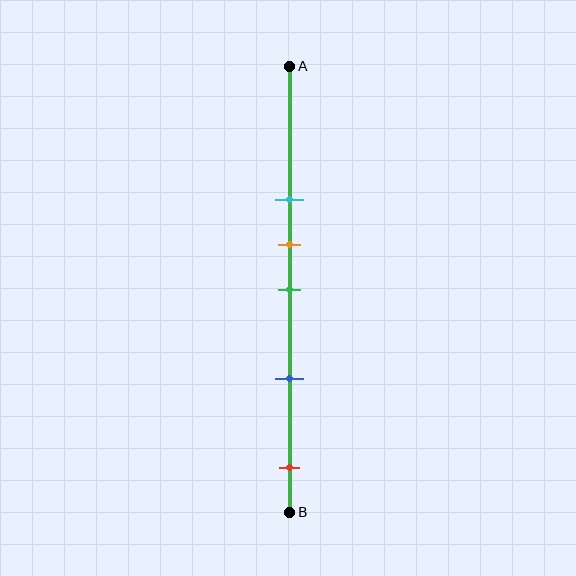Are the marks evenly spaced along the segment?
No, the marks are not evenly spaced.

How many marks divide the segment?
There are 5 marks dividing the segment.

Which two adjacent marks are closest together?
The orange and green marks are the closest adjacent pair.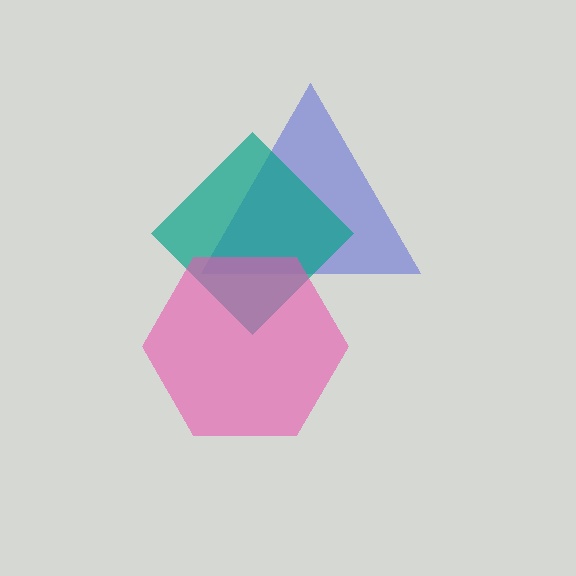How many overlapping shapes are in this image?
There are 3 overlapping shapes in the image.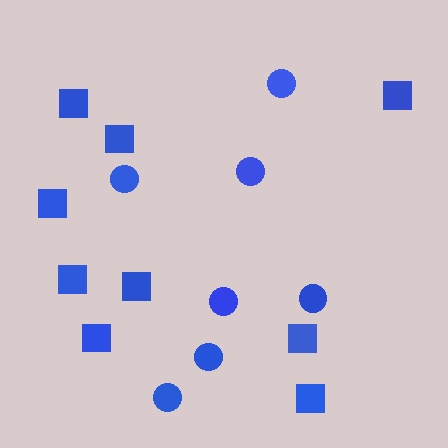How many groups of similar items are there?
There are 2 groups: one group of circles (7) and one group of squares (9).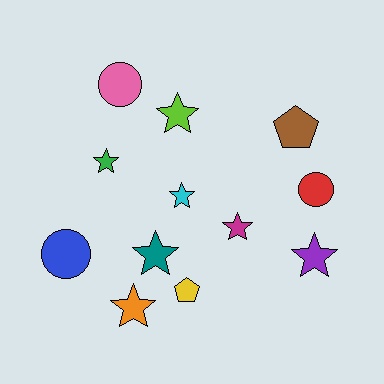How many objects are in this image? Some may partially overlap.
There are 12 objects.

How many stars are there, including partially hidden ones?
There are 7 stars.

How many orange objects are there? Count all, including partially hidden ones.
There is 1 orange object.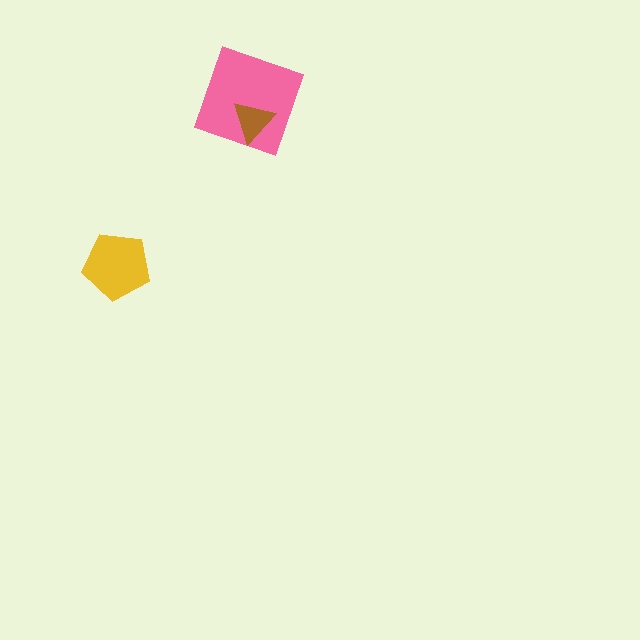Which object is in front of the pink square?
The brown triangle is in front of the pink square.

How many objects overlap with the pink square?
1 object overlaps with the pink square.